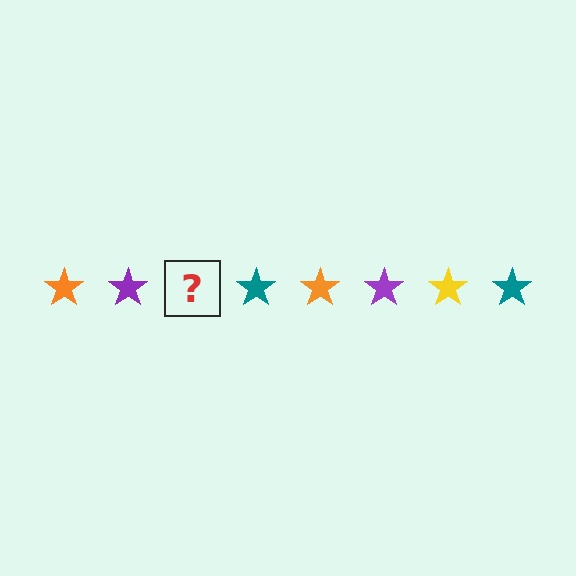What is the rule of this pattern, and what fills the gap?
The rule is that the pattern cycles through orange, purple, yellow, teal stars. The gap should be filled with a yellow star.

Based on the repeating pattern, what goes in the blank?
The blank should be a yellow star.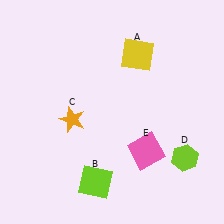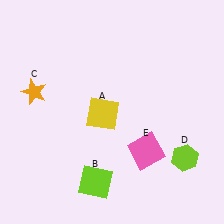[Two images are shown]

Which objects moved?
The objects that moved are: the yellow square (A), the orange star (C).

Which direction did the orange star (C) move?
The orange star (C) moved left.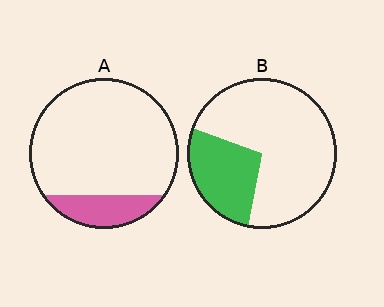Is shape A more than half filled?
No.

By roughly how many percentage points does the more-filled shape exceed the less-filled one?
By roughly 10 percentage points (B over A).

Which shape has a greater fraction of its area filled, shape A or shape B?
Shape B.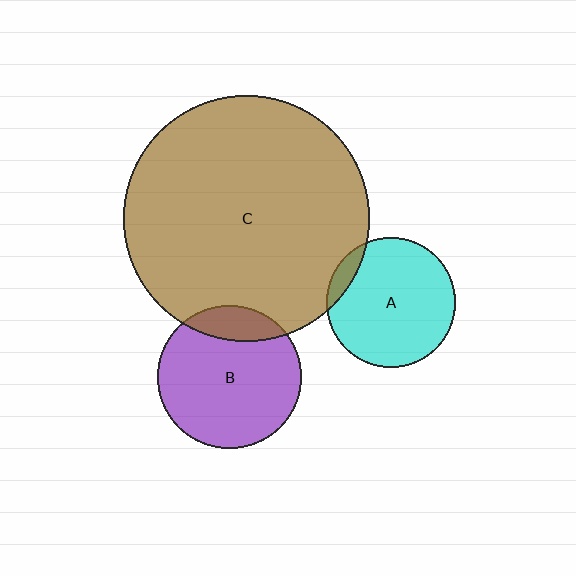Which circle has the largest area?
Circle C (brown).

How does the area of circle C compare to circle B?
Approximately 2.9 times.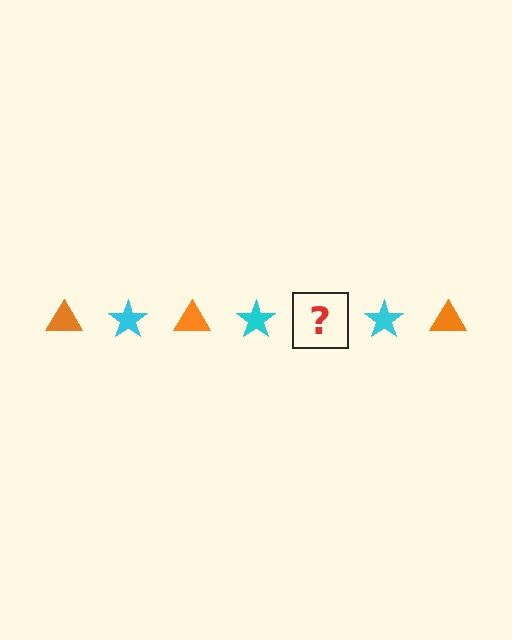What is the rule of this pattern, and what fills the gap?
The rule is that the pattern alternates between orange triangle and cyan star. The gap should be filled with an orange triangle.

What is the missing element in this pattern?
The missing element is an orange triangle.